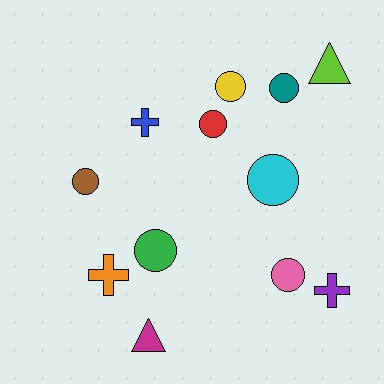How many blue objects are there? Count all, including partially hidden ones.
There is 1 blue object.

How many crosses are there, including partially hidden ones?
There are 3 crosses.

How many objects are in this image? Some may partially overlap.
There are 12 objects.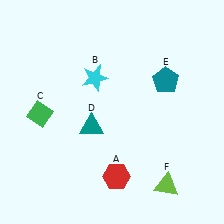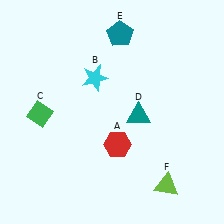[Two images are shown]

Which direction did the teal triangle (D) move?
The teal triangle (D) moved right.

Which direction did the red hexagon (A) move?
The red hexagon (A) moved up.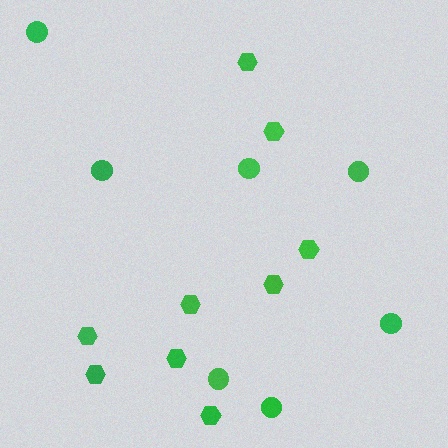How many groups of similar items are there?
There are 2 groups: one group of hexagons (9) and one group of circles (7).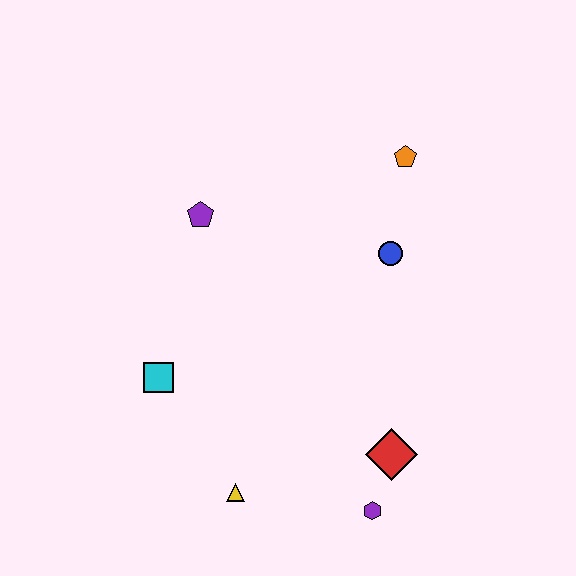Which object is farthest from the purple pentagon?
The purple hexagon is farthest from the purple pentagon.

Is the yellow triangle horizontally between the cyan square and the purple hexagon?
Yes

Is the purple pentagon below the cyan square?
No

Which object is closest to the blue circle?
The orange pentagon is closest to the blue circle.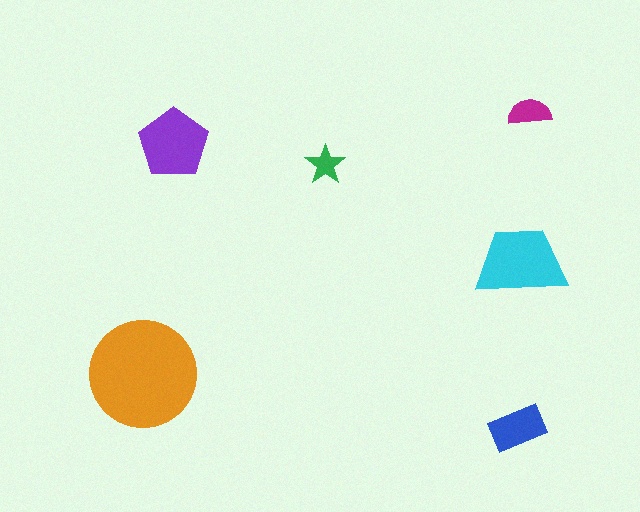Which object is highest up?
The magenta semicircle is topmost.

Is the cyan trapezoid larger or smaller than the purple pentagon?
Larger.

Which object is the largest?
The orange circle.